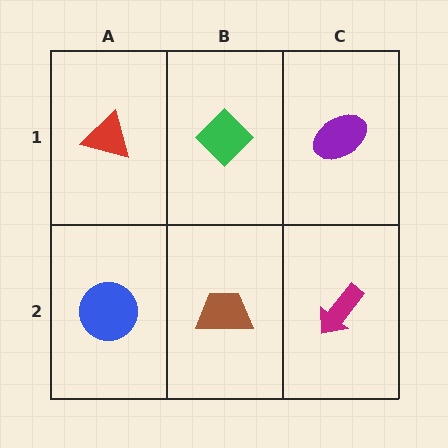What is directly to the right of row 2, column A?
A brown trapezoid.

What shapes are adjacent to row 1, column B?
A brown trapezoid (row 2, column B), a red triangle (row 1, column A), a purple ellipse (row 1, column C).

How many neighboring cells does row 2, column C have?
2.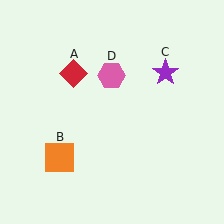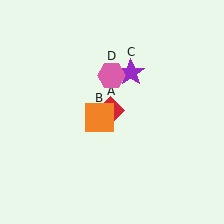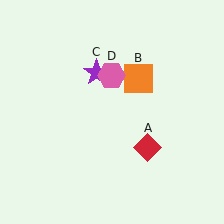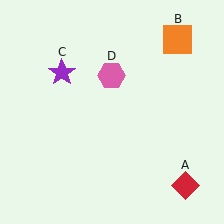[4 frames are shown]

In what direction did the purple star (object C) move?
The purple star (object C) moved left.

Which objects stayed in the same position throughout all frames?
Pink hexagon (object D) remained stationary.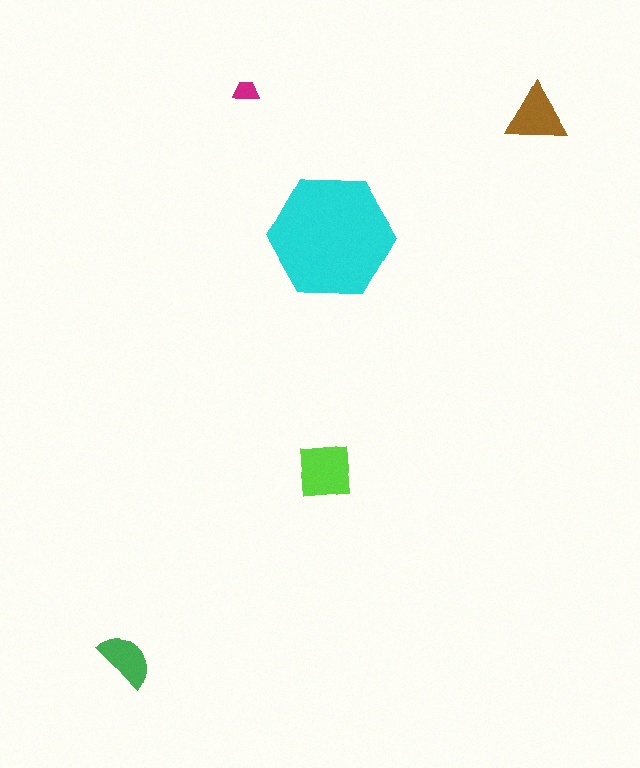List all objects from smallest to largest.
The magenta trapezoid, the green semicircle, the brown triangle, the lime square, the cyan hexagon.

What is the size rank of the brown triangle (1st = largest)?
3rd.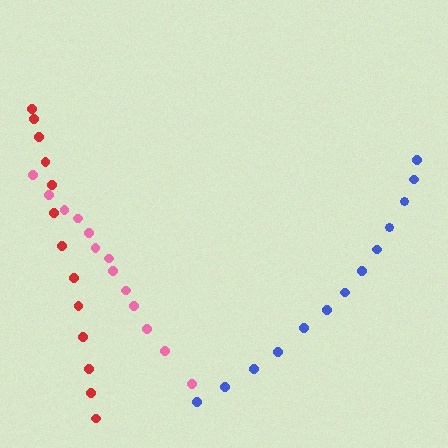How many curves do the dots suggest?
There are 3 distinct paths.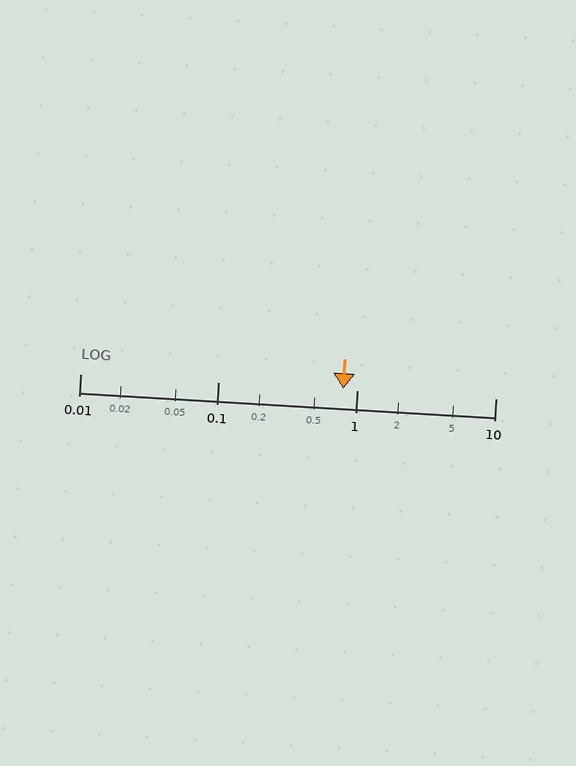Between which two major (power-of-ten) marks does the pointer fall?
The pointer is between 0.1 and 1.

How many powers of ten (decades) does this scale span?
The scale spans 3 decades, from 0.01 to 10.